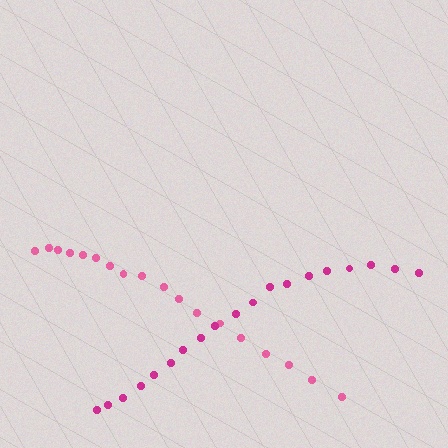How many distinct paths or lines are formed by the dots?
There are 2 distinct paths.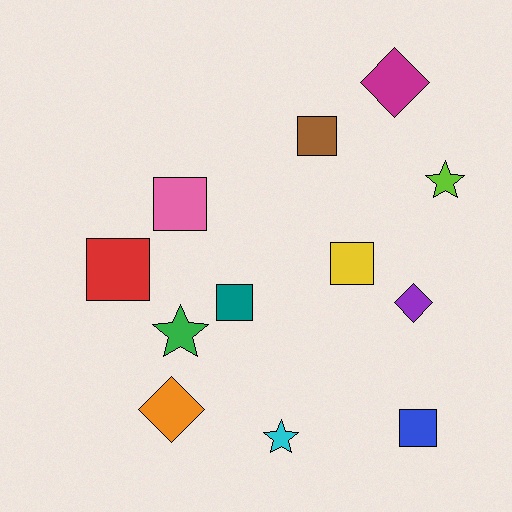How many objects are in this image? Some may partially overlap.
There are 12 objects.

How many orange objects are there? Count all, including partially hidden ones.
There is 1 orange object.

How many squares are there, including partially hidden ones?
There are 6 squares.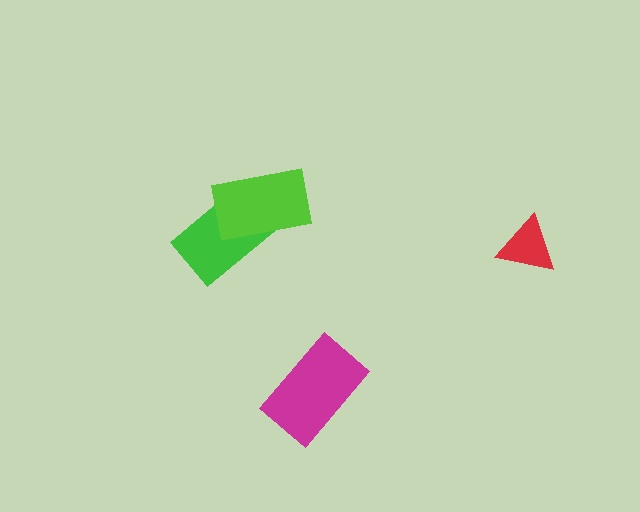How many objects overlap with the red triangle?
0 objects overlap with the red triangle.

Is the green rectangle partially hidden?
Yes, it is partially covered by another shape.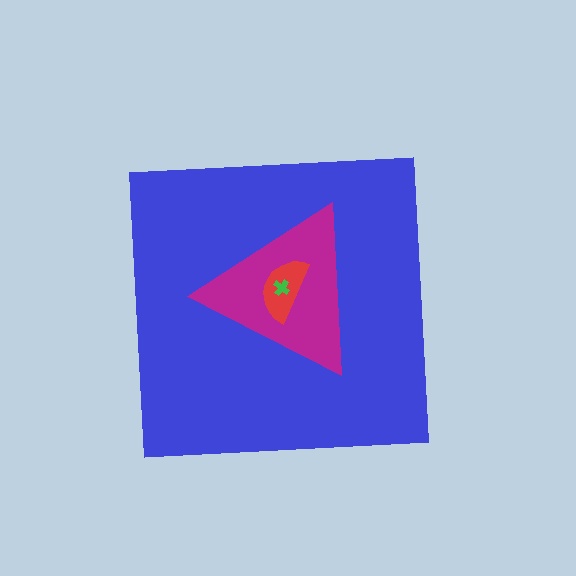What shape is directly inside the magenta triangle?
The red semicircle.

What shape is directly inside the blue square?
The magenta triangle.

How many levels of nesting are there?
4.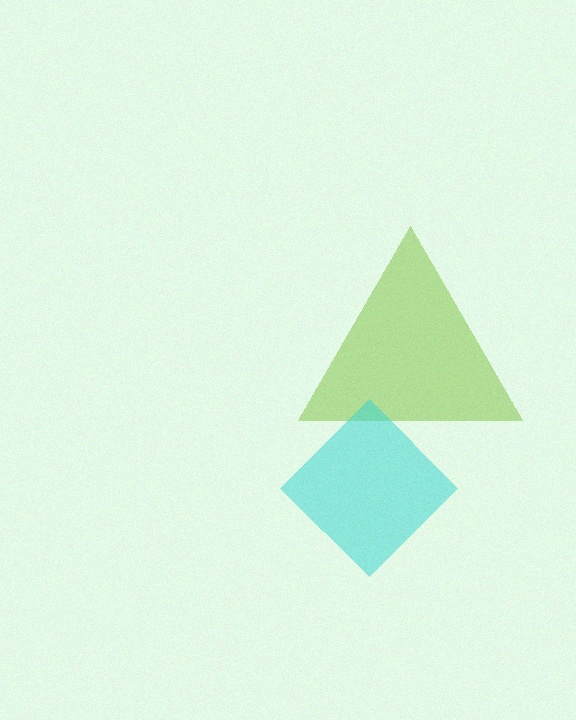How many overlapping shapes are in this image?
There are 2 overlapping shapes in the image.